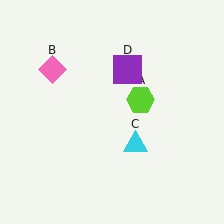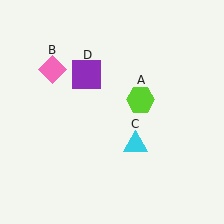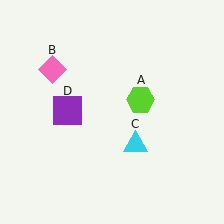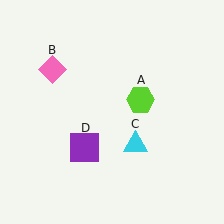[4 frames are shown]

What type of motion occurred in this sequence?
The purple square (object D) rotated counterclockwise around the center of the scene.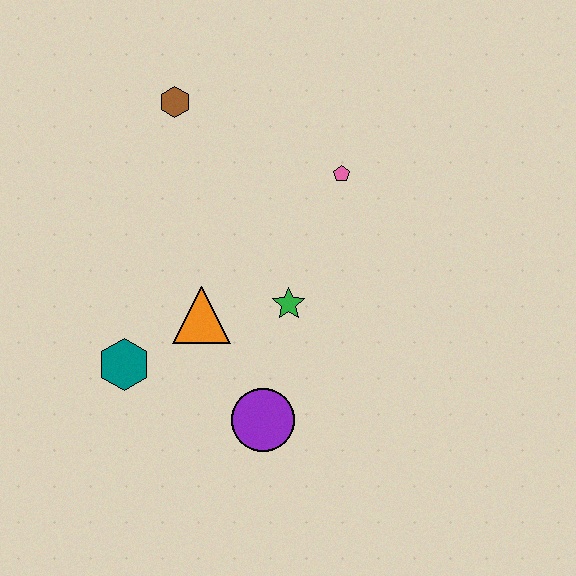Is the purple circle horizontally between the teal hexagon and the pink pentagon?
Yes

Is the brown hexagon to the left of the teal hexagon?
No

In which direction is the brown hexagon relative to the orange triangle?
The brown hexagon is above the orange triangle.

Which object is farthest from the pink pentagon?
The teal hexagon is farthest from the pink pentagon.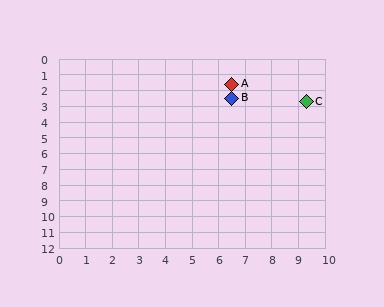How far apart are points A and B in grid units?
Points A and B are about 0.9 grid units apart.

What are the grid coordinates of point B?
Point B is at approximately (6.5, 2.5).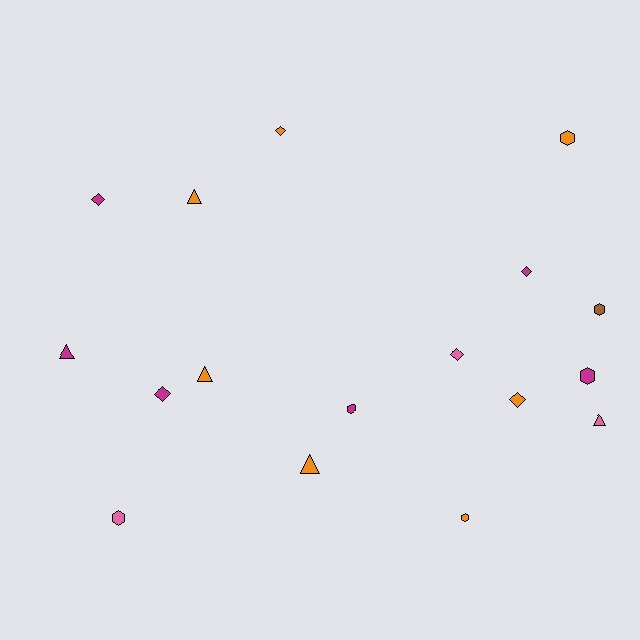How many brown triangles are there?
There are no brown triangles.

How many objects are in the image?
There are 17 objects.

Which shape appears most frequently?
Diamond, with 6 objects.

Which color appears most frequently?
Orange, with 7 objects.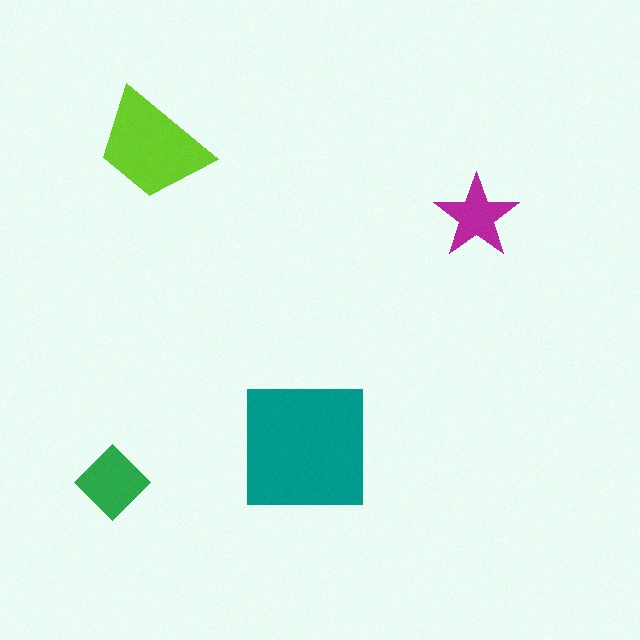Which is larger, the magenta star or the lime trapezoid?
The lime trapezoid.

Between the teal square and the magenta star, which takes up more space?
The teal square.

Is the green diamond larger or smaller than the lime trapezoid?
Smaller.